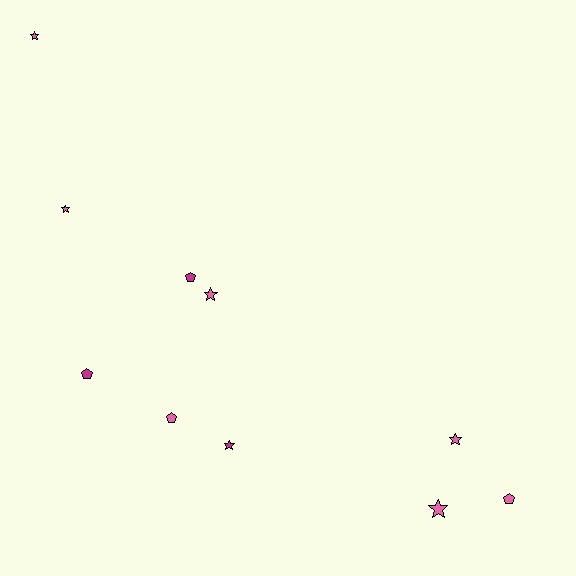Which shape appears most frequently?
Star, with 6 objects.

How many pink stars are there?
There are 5 pink stars.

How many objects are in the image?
There are 10 objects.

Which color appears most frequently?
Pink, with 7 objects.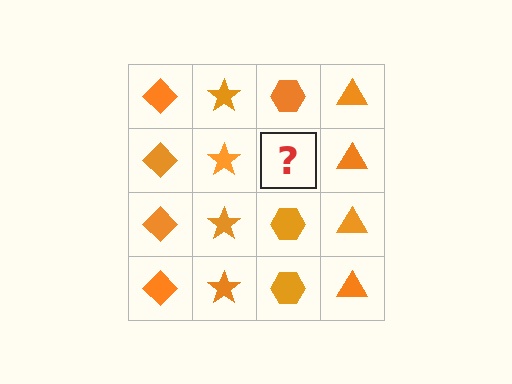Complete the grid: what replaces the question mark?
The question mark should be replaced with an orange hexagon.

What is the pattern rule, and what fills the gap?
The rule is that each column has a consistent shape. The gap should be filled with an orange hexagon.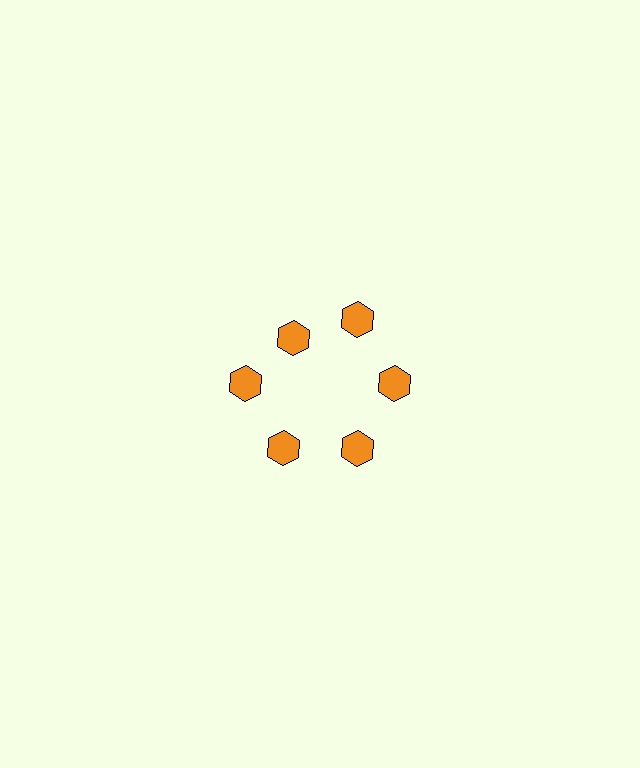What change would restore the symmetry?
The symmetry would be restored by moving it outward, back onto the ring so that all 6 hexagons sit at equal angles and equal distance from the center.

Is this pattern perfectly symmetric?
No. The 6 orange hexagons are arranged in a ring, but one element near the 11 o'clock position is pulled inward toward the center, breaking the 6-fold rotational symmetry.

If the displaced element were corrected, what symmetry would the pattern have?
It would have 6-fold rotational symmetry — the pattern would map onto itself every 60 degrees.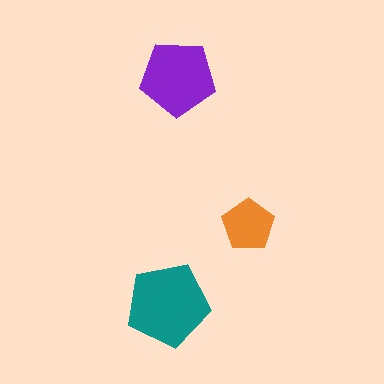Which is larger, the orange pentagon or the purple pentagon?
The purple one.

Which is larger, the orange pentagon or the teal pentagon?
The teal one.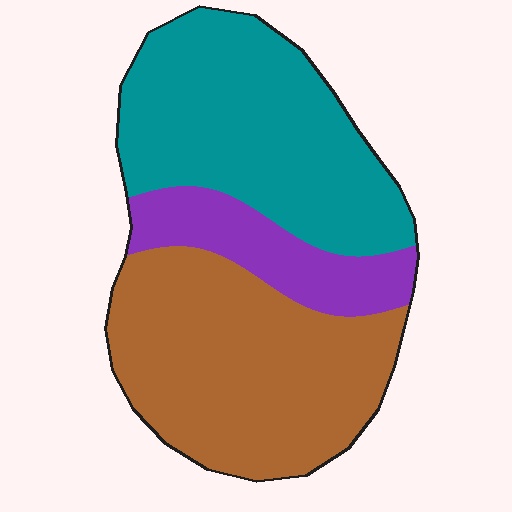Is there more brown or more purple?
Brown.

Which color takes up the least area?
Purple, at roughly 15%.